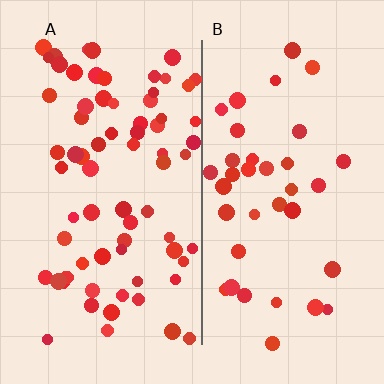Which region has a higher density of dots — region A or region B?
A (the left).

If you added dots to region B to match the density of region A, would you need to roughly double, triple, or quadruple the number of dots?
Approximately double.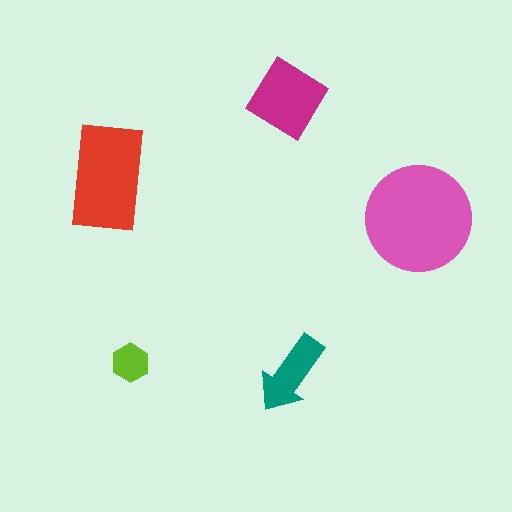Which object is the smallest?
The lime hexagon.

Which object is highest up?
The magenta diamond is topmost.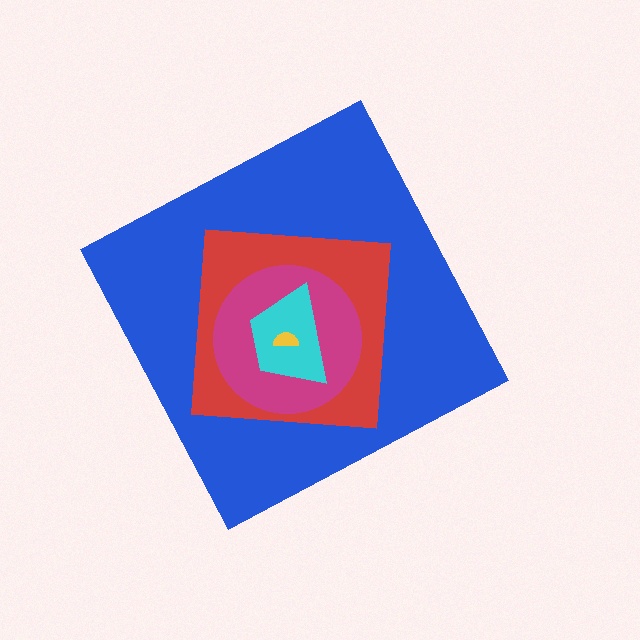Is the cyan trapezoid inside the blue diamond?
Yes.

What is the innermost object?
The yellow semicircle.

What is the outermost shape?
The blue diamond.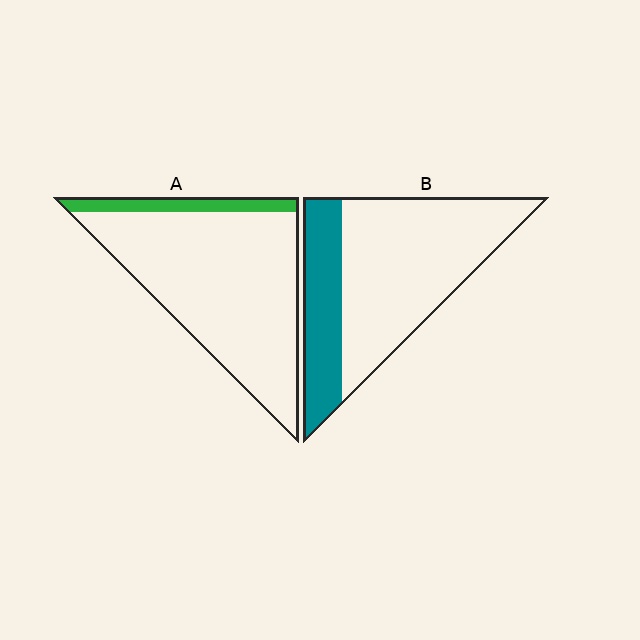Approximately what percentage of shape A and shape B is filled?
A is approximately 10% and B is approximately 30%.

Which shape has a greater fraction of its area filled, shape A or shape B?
Shape B.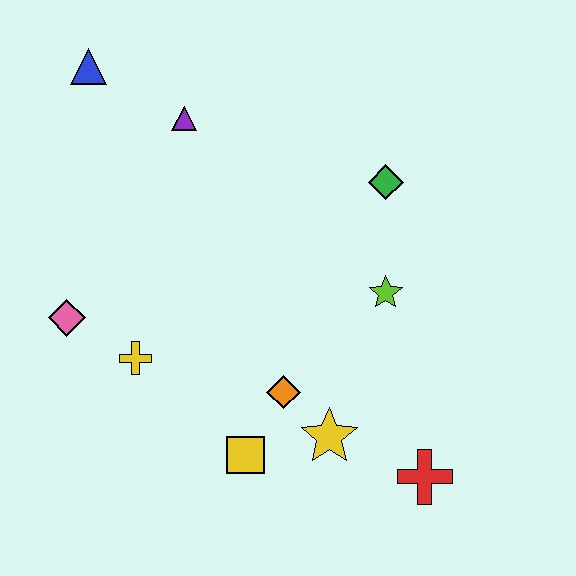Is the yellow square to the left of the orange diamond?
Yes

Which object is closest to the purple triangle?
The blue triangle is closest to the purple triangle.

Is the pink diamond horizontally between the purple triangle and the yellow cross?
No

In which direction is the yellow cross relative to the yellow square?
The yellow cross is to the left of the yellow square.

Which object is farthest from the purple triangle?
The red cross is farthest from the purple triangle.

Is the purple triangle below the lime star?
No